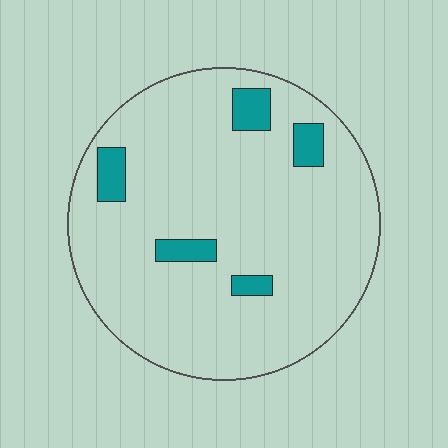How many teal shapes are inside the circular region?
5.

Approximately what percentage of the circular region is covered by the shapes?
Approximately 10%.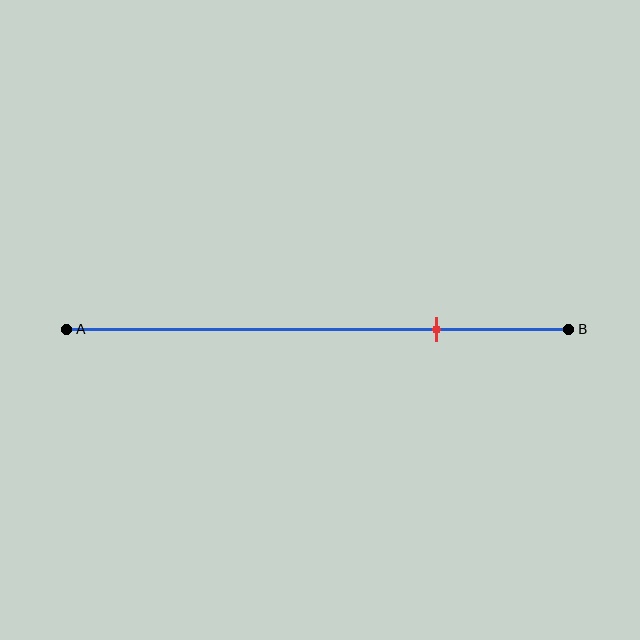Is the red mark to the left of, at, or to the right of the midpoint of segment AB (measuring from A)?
The red mark is to the right of the midpoint of segment AB.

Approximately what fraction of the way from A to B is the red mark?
The red mark is approximately 75% of the way from A to B.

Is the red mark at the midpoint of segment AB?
No, the mark is at about 75% from A, not at the 50% midpoint.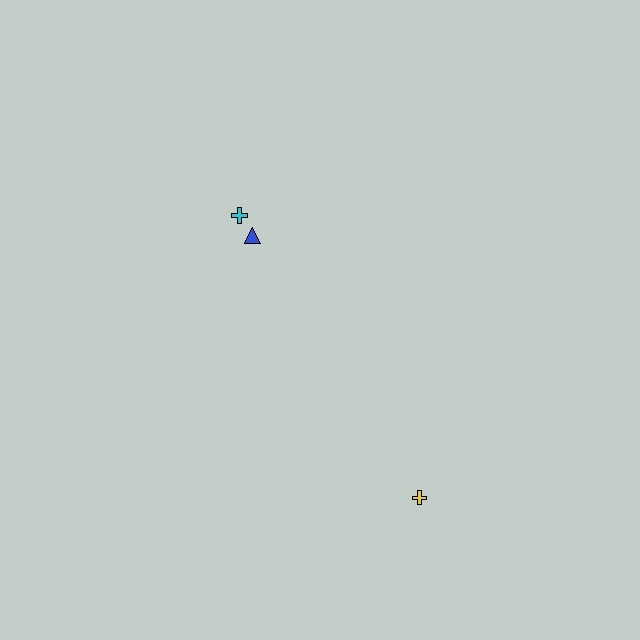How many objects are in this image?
There are 3 objects.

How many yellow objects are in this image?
There is 1 yellow object.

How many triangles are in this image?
There is 1 triangle.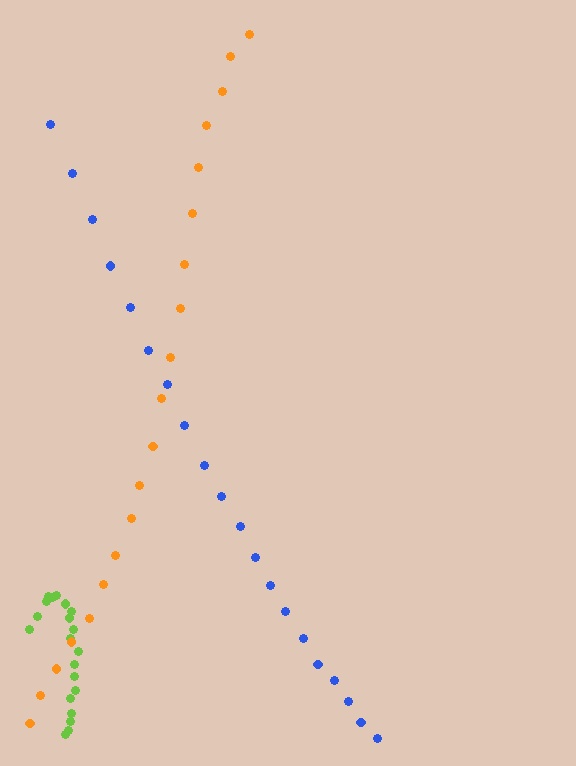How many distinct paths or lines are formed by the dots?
There are 3 distinct paths.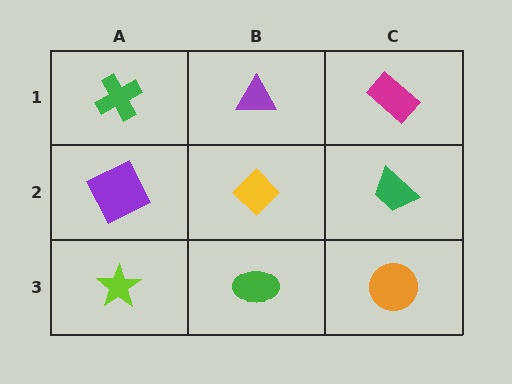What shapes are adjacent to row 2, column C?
A magenta rectangle (row 1, column C), an orange circle (row 3, column C), a yellow diamond (row 2, column B).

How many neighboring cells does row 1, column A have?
2.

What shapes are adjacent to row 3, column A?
A purple square (row 2, column A), a green ellipse (row 3, column B).